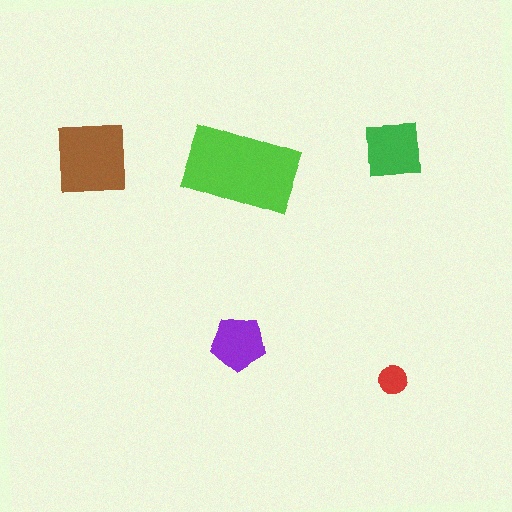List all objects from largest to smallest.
The lime rectangle, the brown square, the green square, the purple pentagon, the red circle.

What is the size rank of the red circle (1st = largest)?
5th.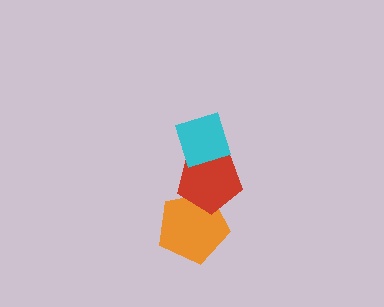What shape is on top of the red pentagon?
The cyan diamond is on top of the red pentagon.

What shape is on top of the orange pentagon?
The red pentagon is on top of the orange pentagon.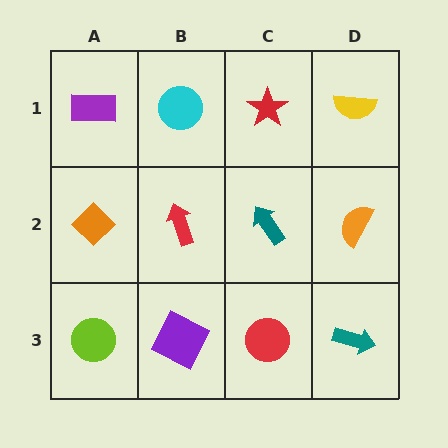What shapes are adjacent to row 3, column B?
A red arrow (row 2, column B), a lime circle (row 3, column A), a red circle (row 3, column C).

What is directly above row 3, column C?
A teal arrow.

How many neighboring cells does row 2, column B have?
4.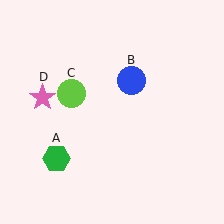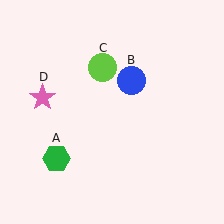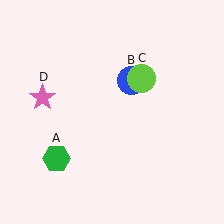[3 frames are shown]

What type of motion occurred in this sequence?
The lime circle (object C) rotated clockwise around the center of the scene.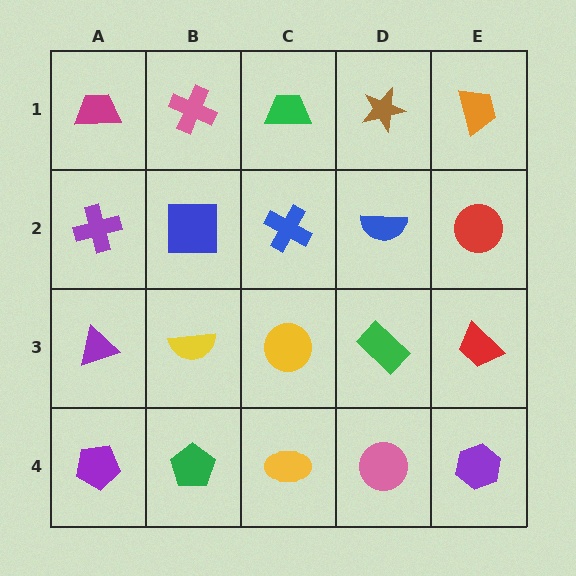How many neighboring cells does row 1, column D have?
3.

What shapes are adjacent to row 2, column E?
An orange trapezoid (row 1, column E), a red trapezoid (row 3, column E), a blue semicircle (row 2, column D).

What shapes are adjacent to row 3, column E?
A red circle (row 2, column E), a purple hexagon (row 4, column E), a green rectangle (row 3, column D).